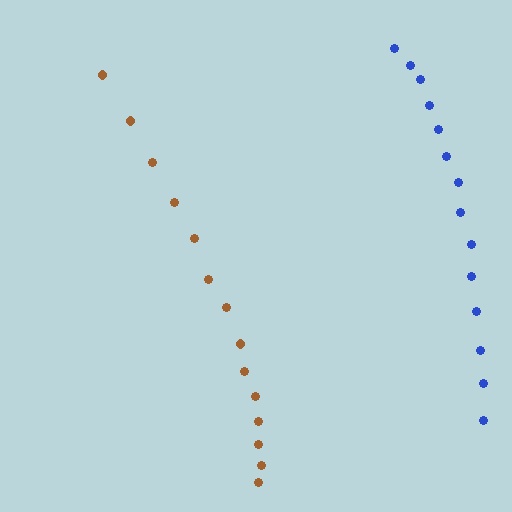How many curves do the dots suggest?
There are 2 distinct paths.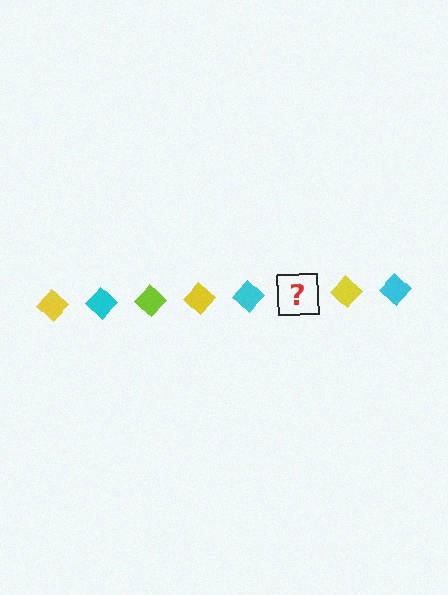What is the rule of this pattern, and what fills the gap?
The rule is that the pattern cycles through yellow, cyan, lime diamonds. The gap should be filled with a lime diamond.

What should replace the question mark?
The question mark should be replaced with a lime diamond.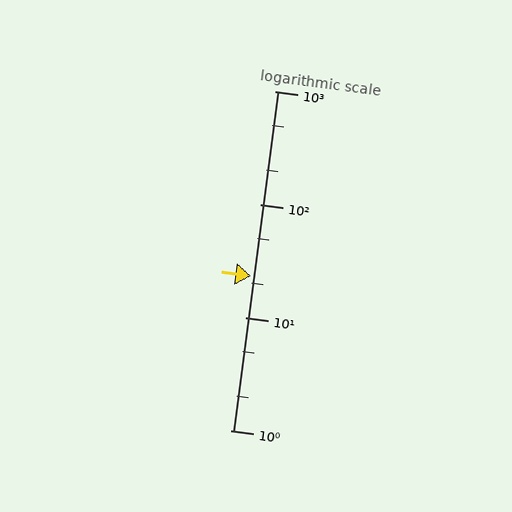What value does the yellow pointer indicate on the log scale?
The pointer indicates approximately 23.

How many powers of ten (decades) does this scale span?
The scale spans 3 decades, from 1 to 1000.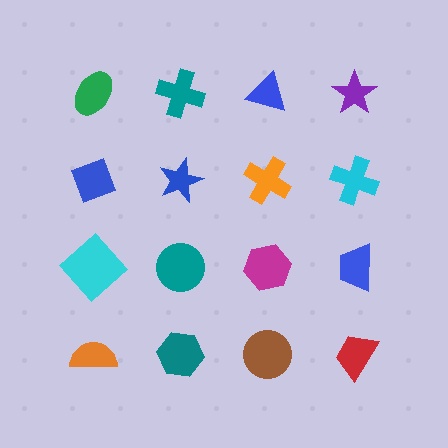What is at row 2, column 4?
A cyan cross.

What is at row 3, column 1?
A cyan diamond.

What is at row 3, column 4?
A blue trapezoid.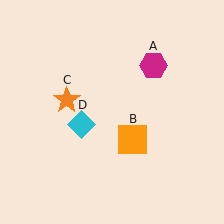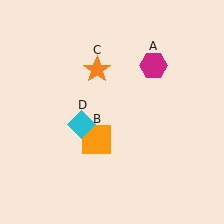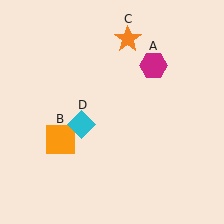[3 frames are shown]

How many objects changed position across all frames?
2 objects changed position: orange square (object B), orange star (object C).